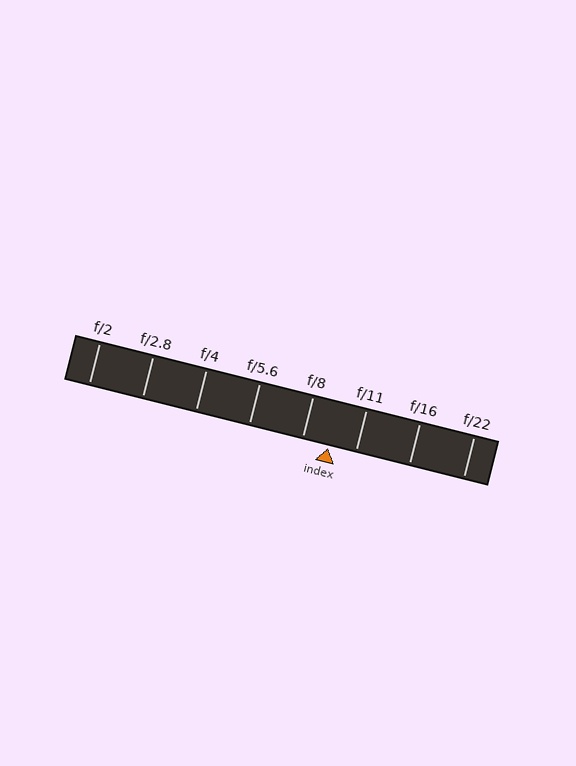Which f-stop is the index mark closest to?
The index mark is closest to f/8.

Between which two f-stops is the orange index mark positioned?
The index mark is between f/8 and f/11.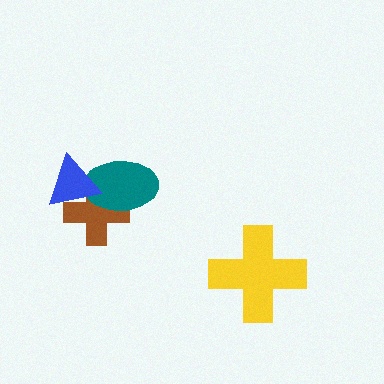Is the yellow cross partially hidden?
No, no other shape covers it.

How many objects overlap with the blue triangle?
2 objects overlap with the blue triangle.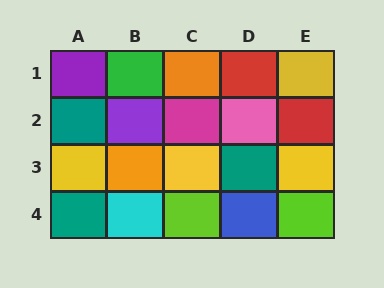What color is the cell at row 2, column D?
Pink.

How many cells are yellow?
4 cells are yellow.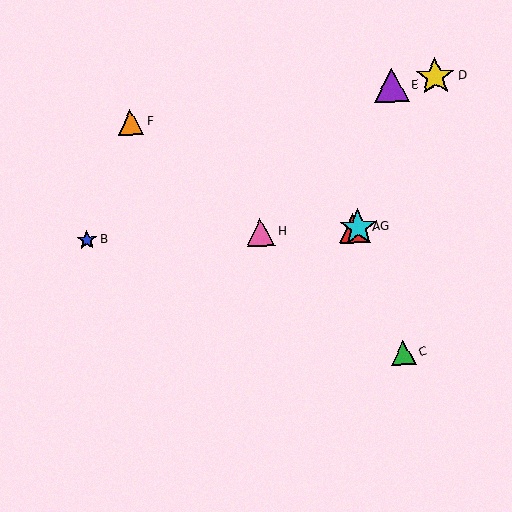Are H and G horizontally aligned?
Yes, both are at y≈232.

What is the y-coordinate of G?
Object G is at y≈228.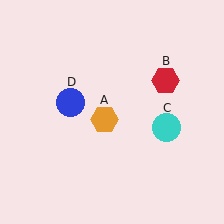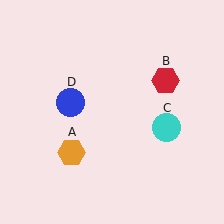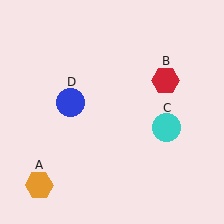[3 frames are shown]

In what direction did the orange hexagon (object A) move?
The orange hexagon (object A) moved down and to the left.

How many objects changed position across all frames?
1 object changed position: orange hexagon (object A).